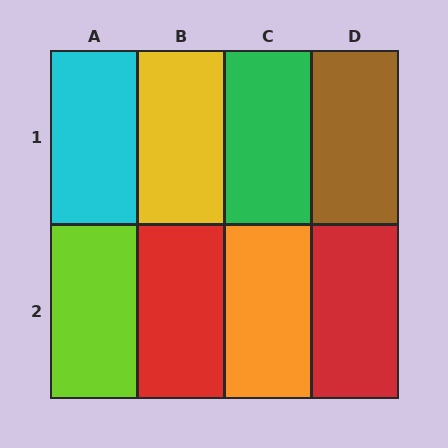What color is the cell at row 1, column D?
Brown.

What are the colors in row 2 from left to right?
Lime, red, orange, red.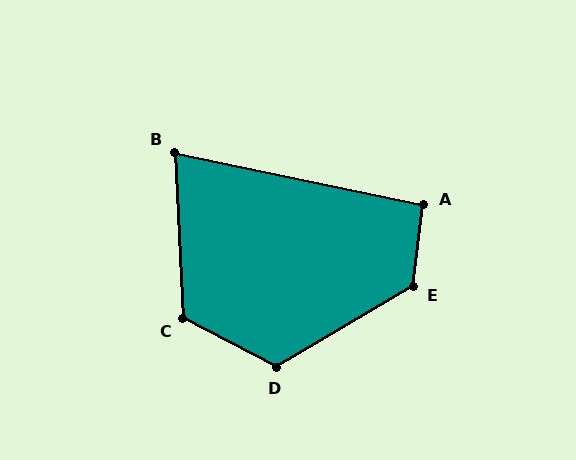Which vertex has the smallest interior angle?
B, at approximately 75 degrees.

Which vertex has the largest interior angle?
E, at approximately 127 degrees.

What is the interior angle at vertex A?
Approximately 95 degrees (obtuse).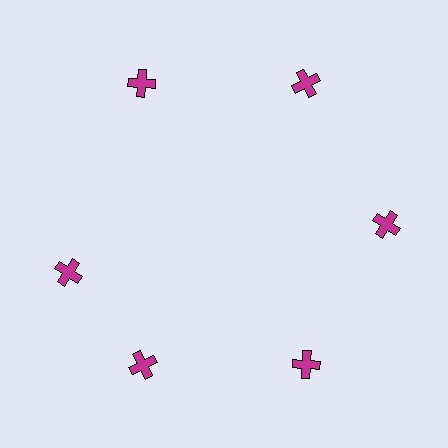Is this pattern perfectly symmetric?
No. The 6 magenta crosses are arranged in a ring, but one element near the 9 o'clock position is rotated out of alignment along the ring, breaking the 6-fold rotational symmetry.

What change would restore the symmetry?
The symmetry would be restored by rotating it back into even spacing with its neighbors so that all 6 crosses sit at equal angles and equal distance from the center.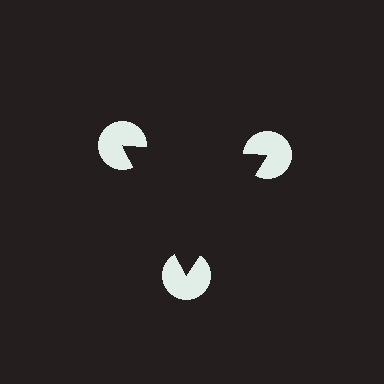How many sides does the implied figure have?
3 sides.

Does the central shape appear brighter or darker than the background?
It typically appears slightly darker than the background, even though no actual brightness change is drawn.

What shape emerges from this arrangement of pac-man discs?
An illusory triangle — its edges are inferred from the aligned wedge cuts in the pac-man discs, not physically drawn.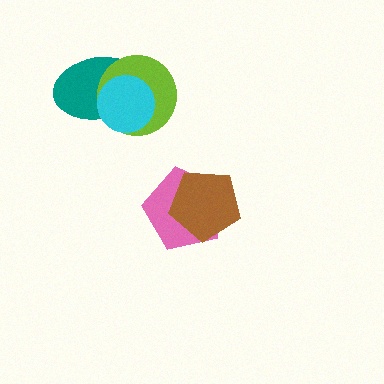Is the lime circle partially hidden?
Yes, it is partially covered by another shape.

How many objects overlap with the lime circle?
2 objects overlap with the lime circle.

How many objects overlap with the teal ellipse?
2 objects overlap with the teal ellipse.